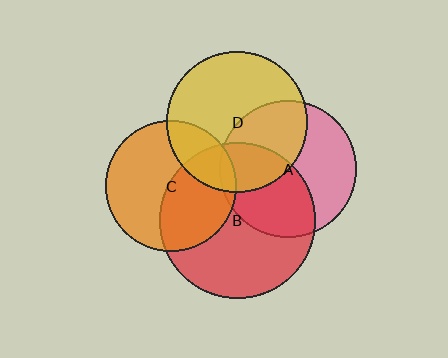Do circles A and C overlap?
Yes.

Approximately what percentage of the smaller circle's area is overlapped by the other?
Approximately 5%.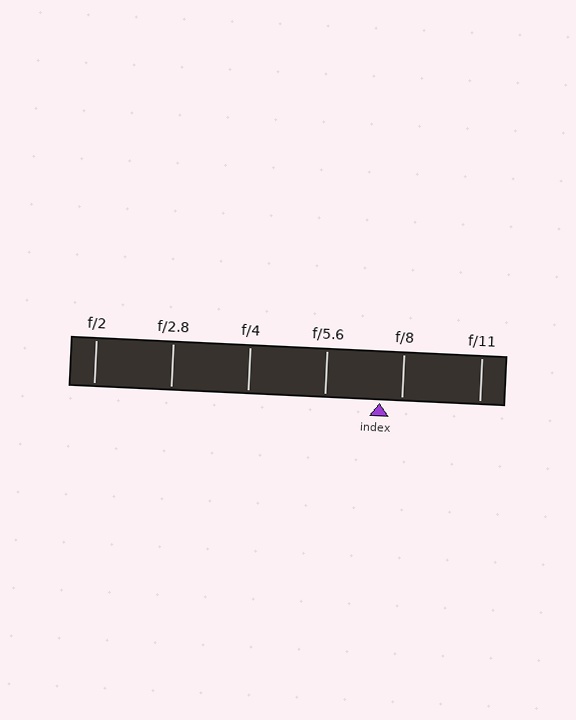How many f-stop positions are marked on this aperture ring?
There are 6 f-stop positions marked.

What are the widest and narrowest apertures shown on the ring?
The widest aperture shown is f/2 and the narrowest is f/11.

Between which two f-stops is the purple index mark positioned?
The index mark is between f/5.6 and f/8.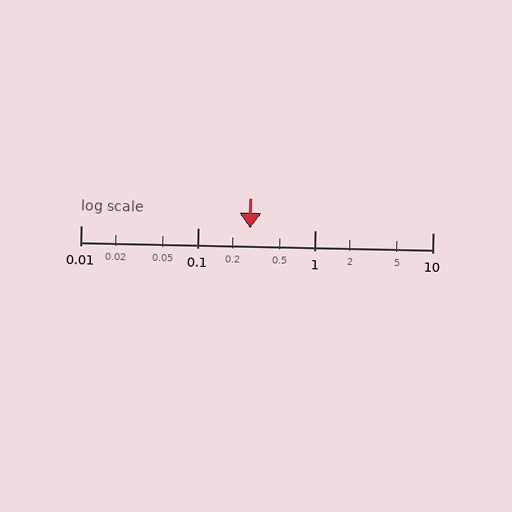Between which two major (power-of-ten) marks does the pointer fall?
The pointer is between 0.1 and 1.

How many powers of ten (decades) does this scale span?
The scale spans 3 decades, from 0.01 to 10.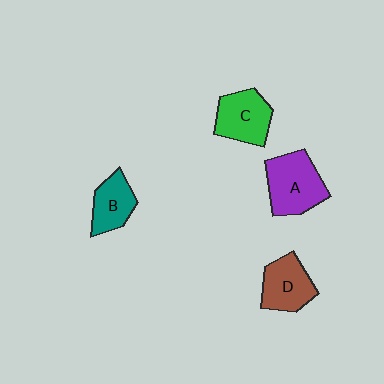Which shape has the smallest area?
Shape B (teal).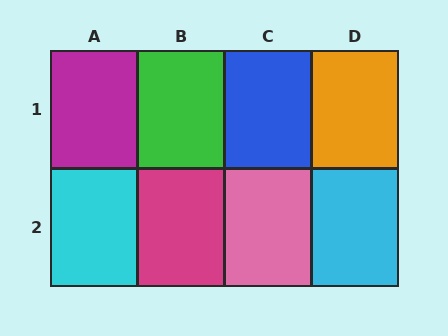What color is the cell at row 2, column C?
Pink.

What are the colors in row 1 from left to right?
Magenta, green, blue, orange.